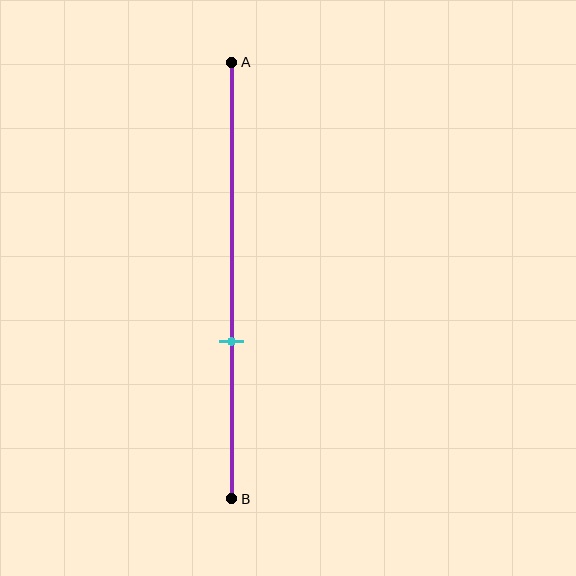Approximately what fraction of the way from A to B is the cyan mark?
The cyan mark is approximately 65% of the way from A to B.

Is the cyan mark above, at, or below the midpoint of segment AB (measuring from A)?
The cyan mark is below the midpoint of segment AB.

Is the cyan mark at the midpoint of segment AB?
No, the mark is at about 65% from A, not at the 50% midpoint.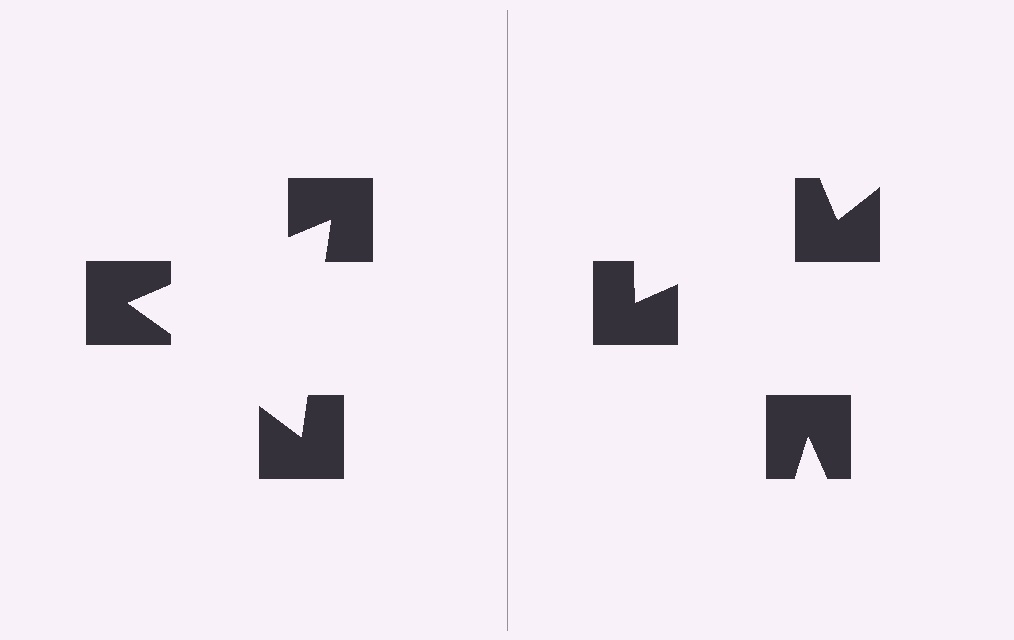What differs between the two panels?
The notched squares are positioned identically on both sides; only the wedge orientations differ. On the left they align to a triangle; on the right they are misaligned.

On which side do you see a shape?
An illusory triangle appears on the left side. On the right side the wedge cuts are rotated, so no coherent shape forms.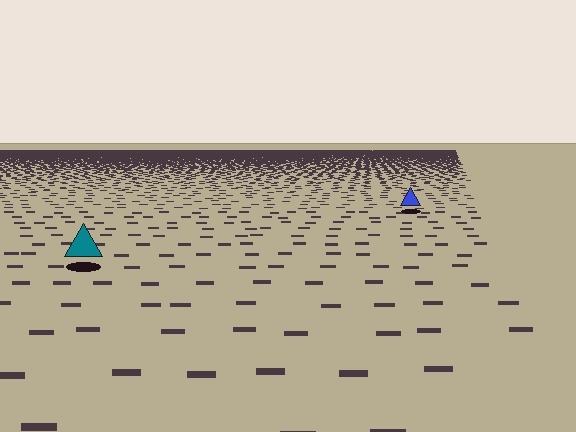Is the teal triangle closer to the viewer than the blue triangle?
Yes. The teal triangle is closer — you can tell from the texture gradient: the ground texture is coarser near it.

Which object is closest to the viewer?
The teal triangle is closest. The texture marks near it are larger and more spread out.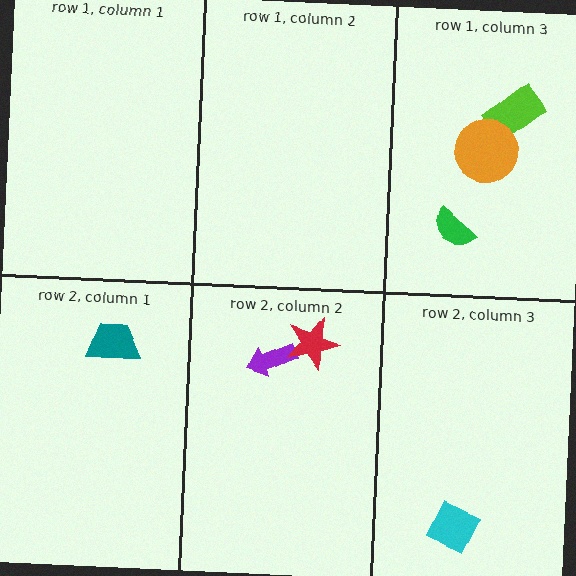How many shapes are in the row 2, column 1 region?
1.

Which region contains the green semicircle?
The row 1, column 3 region.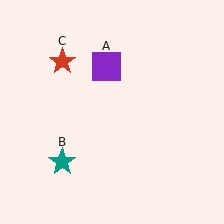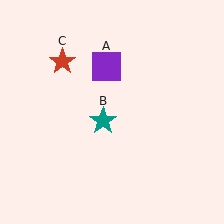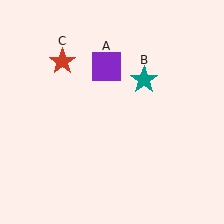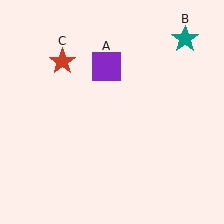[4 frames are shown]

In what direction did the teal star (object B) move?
The teal star (object B) moved up and to the right.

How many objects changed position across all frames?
1 object changed position: teal star (object B).